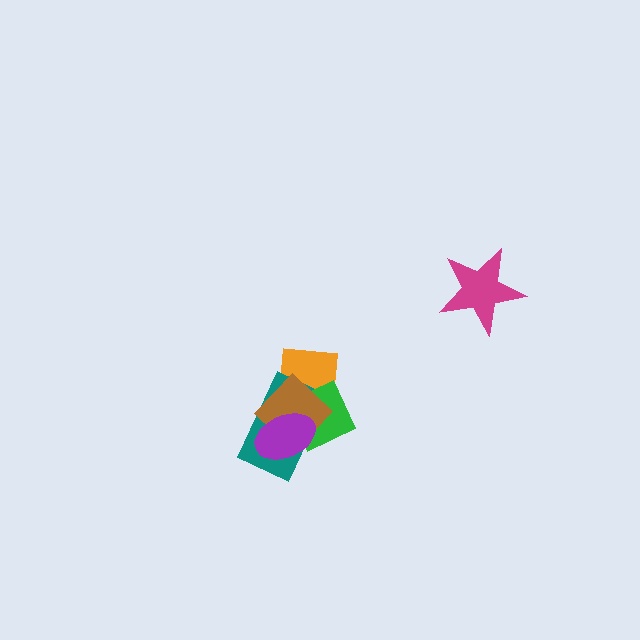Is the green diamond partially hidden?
Yes, it is partially covered by another shape.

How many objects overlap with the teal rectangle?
4 objects overlap with the teal rectangle.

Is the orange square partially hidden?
Yes, it is partially covered by another shape.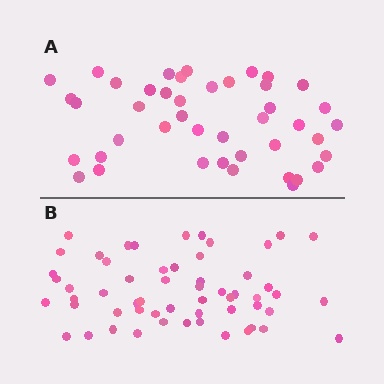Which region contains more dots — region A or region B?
Region B (the bottom region) has more dots.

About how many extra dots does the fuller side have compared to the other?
Region B has approximately 15 more dots than region A.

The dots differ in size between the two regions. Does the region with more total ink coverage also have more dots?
No. Region A has more total ink coverage because its dots are larger, but region B actually contains more individual dots. Total area can be misleading — the number of items is what matters here.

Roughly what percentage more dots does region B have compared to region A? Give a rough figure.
About 35% more.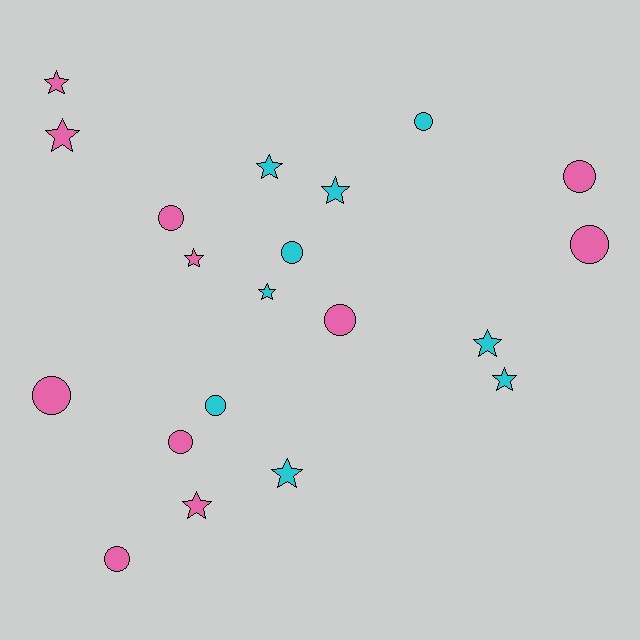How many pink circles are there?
There are 7 pink circles.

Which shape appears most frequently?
Circle, with 10 objects.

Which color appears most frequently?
Pink, with 11 objects.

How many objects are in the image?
There are 20 objects.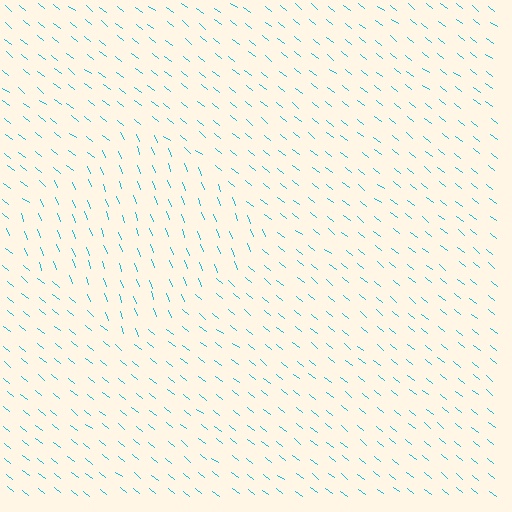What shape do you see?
I see a diamond.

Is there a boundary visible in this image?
Yes, there is a texture boundary formed by a change in line orientation.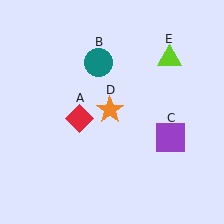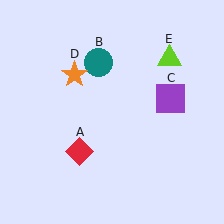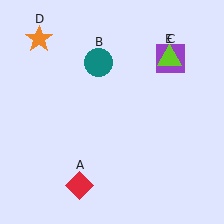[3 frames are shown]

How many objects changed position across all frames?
3 objects changed position: red diamond (object A), purple square (object C), orange star (object D).